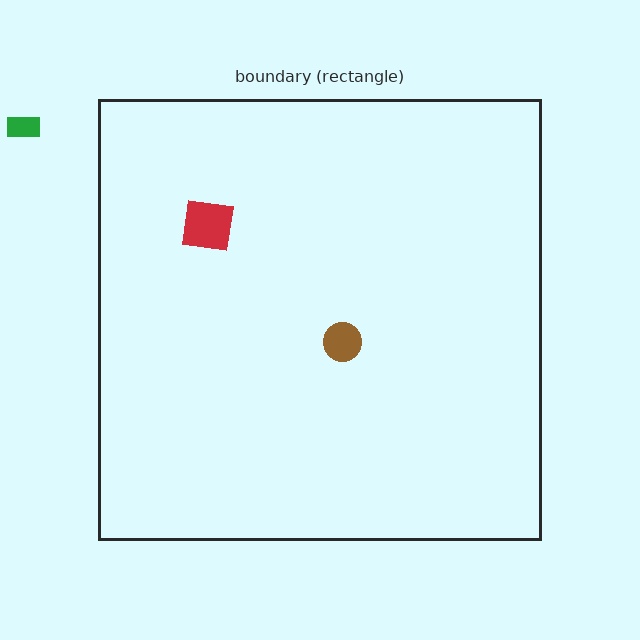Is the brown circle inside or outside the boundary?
Inside.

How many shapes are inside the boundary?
2 inside, 1 outside.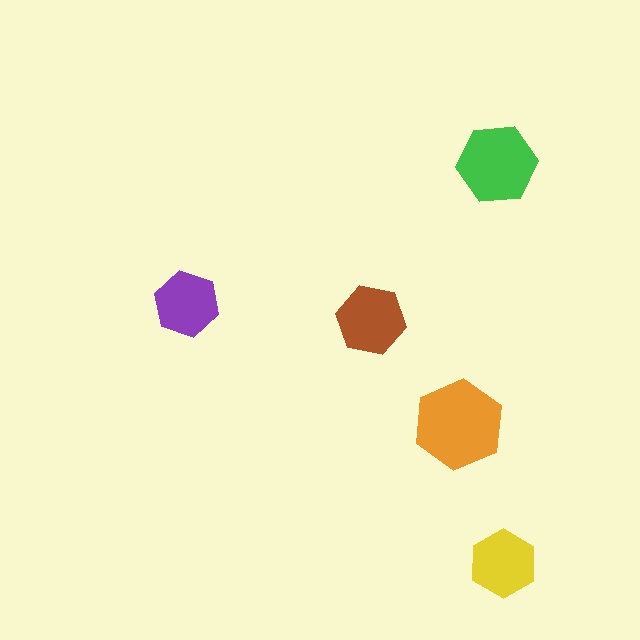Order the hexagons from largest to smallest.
the orange one, the green one, the brown one, the yellow one, the purple one.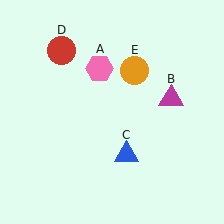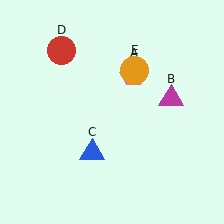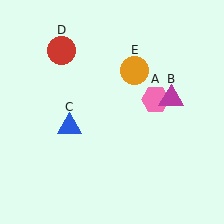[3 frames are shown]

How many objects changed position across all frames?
2 objects changed position: pink hexagon (object A), blue triangle (object C).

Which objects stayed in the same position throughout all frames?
Magenta triangle (object B) and red circle (object D) and orange circle (object E) remained stationary.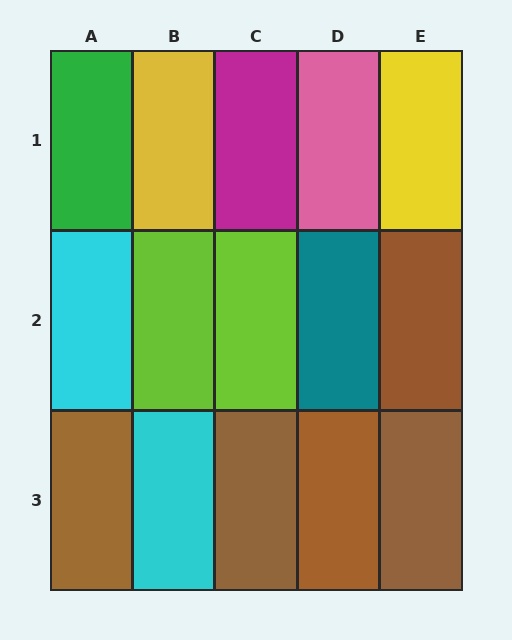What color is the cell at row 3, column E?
Brown.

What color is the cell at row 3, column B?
Cyan.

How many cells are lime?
2 cells are lime.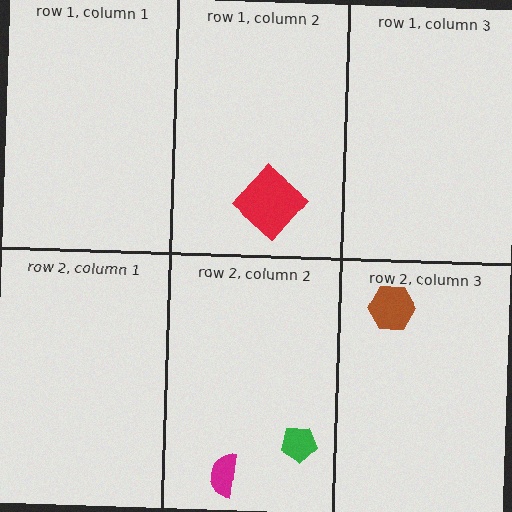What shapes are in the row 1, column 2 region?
The red diamond.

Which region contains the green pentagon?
The row 2, column 2 region.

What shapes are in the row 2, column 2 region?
The green pentagon, the magenta semicircle.